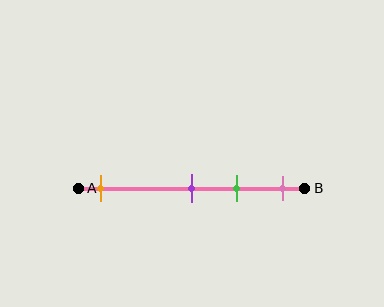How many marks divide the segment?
There are 4 marks dividing the segment.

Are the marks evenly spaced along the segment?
No, the marks are not evenly spaced.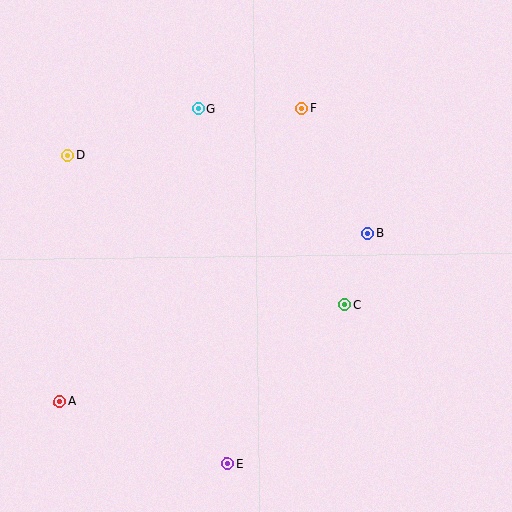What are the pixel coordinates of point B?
Point B is at (367, 234).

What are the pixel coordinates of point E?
Point E is at (227, 464).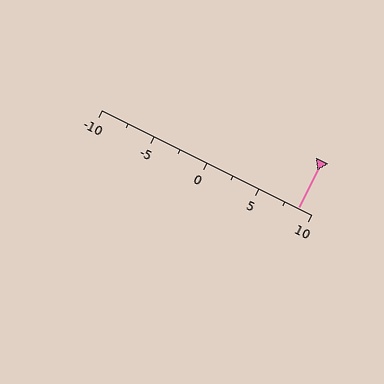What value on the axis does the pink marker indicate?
The marker indicates approximately 8.8.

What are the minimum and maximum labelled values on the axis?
The axis runs from -10 to 10.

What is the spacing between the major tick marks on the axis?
The major ticks are spaced 5 apart.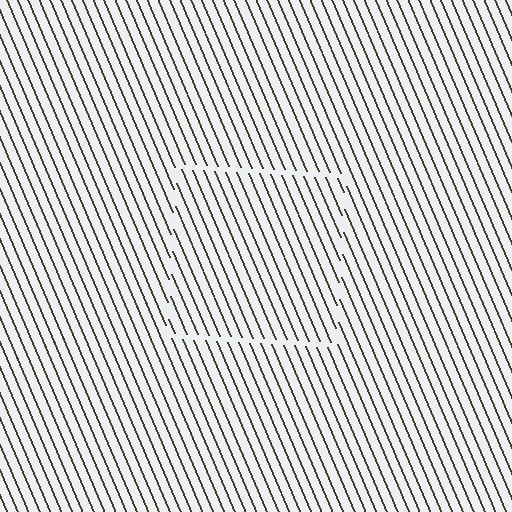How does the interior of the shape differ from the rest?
The interior of the shape contains the same grating, shifted by half a period — the contour is defined by the phase discontinuity where line-ends from the inner and outer gratings abut.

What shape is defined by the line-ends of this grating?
An illusory square. The interior of the shape contains the same grating, shifted by half a period — the contour is defined by the phase discontinuity where line-ends from the inner and outer gratings abut.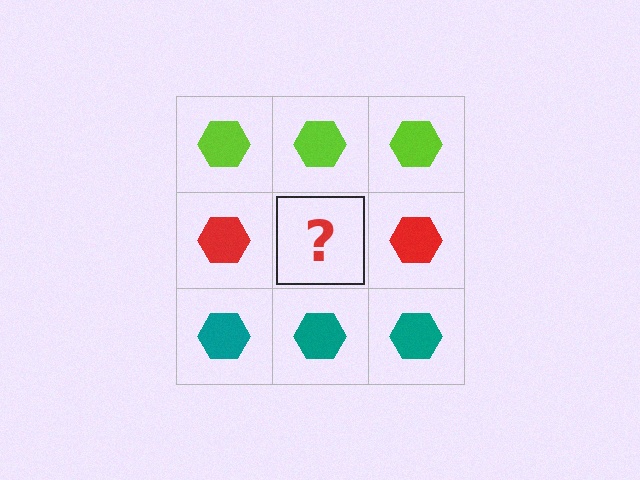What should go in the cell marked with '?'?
The missing cell should contain a red hexagon.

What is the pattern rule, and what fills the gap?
The rule is that each row has a consistent color. The gap should be filled with a red hexagon.